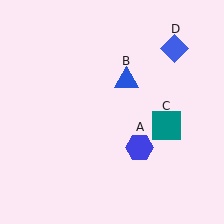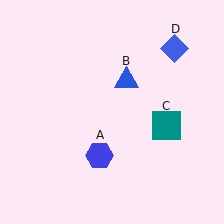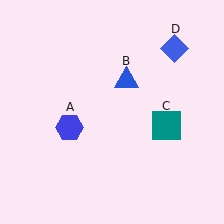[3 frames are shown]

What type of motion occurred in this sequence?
The blue hexagon (object A) rotated clockwise around the center of the scene.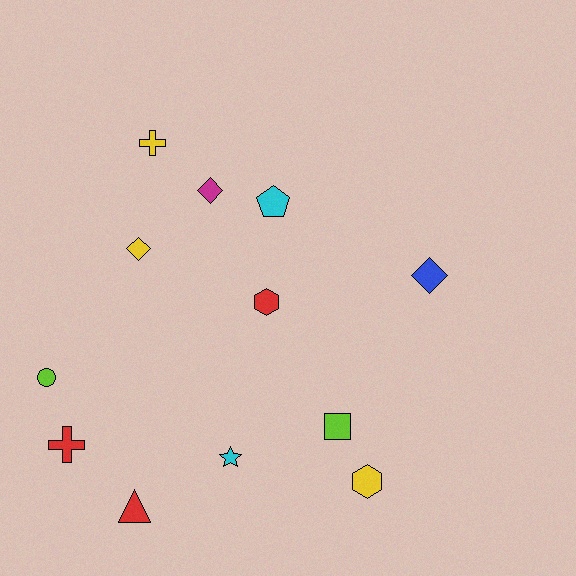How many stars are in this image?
There is 1 star.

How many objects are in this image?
There are 12 objects.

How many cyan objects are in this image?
There are 2 cyan objects.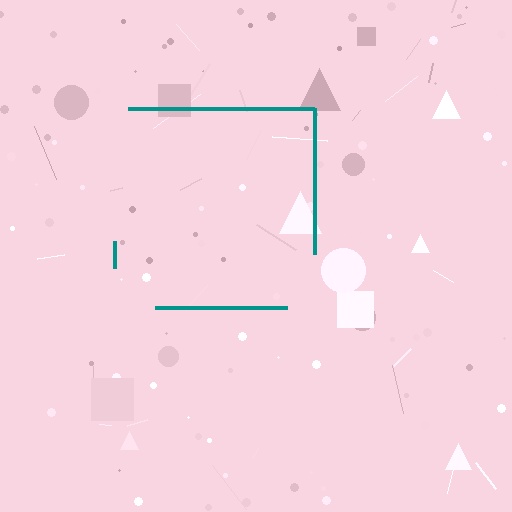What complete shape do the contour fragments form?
The contour fragments form a square.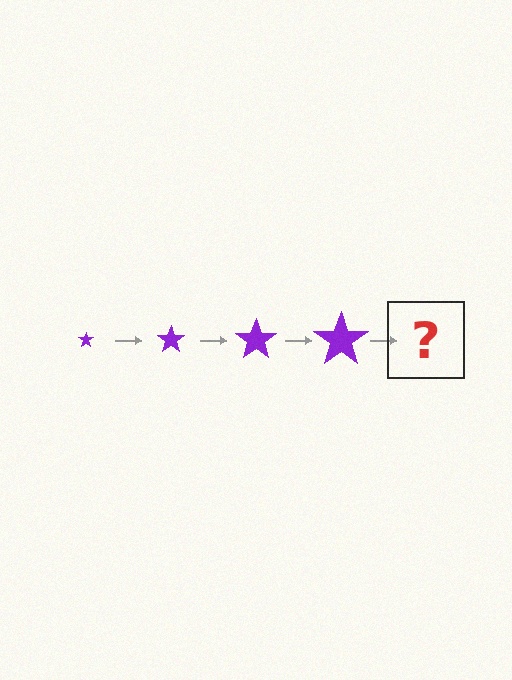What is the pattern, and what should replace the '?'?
The pattern is that the star gets progressively larger each step. The '?' should be a purple star, larger than the previous one.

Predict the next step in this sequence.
The next step is a purple star, larger than the previous one.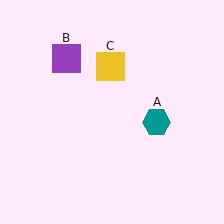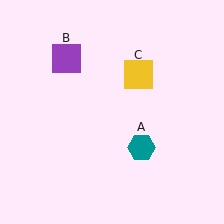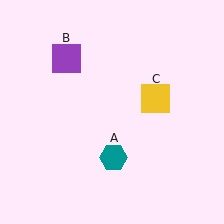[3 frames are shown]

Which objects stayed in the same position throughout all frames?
Purple square (object B) remained stationary.